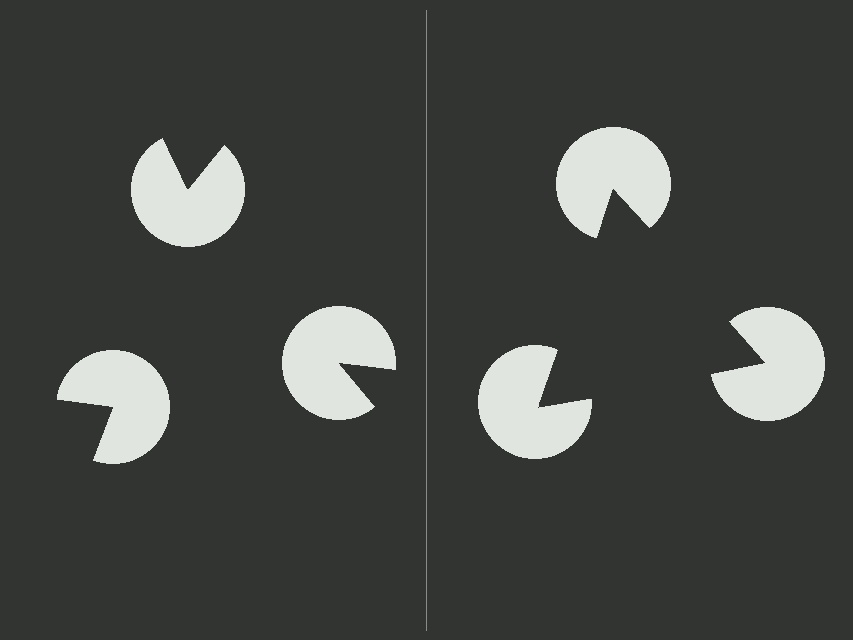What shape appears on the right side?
An illusory triangle.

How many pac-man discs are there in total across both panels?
6 — 3 on each side.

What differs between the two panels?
The pac-man discs are positioned identically on both sides; only the wedge orientations differ. On the right they align to a triangle; on the left they are misaligned.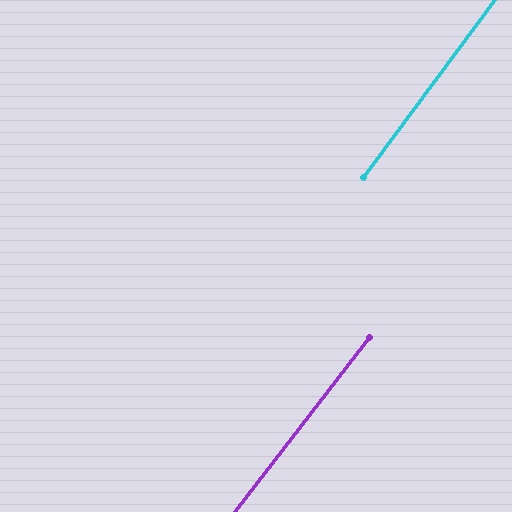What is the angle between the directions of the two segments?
Approximately 1 degree.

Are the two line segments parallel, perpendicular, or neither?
Parallel — their directions differ by only 1.3°.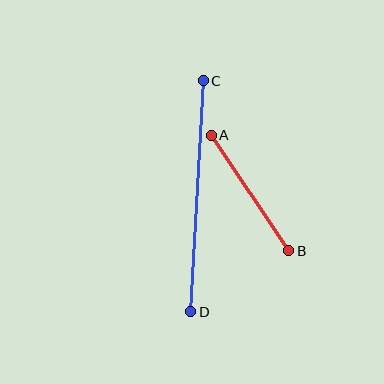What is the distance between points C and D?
The distance is approximately 232 pixels.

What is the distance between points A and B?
The distance is approximately 139 pixels.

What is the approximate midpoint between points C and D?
The midpoint is at approximately (197, 196) pixels.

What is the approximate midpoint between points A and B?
The midpoint is at approximately (250, 193) pixels.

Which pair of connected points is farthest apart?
Points C and D are farthest apart.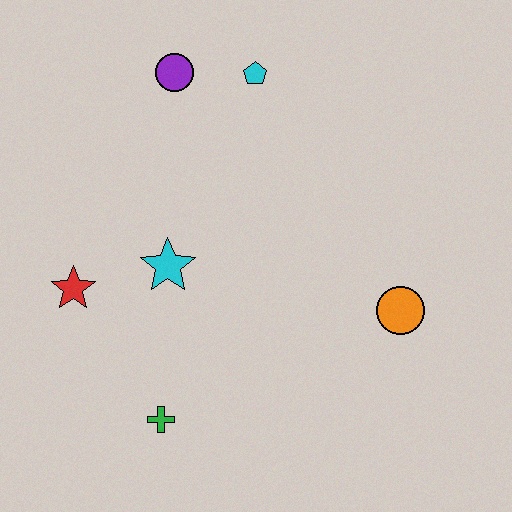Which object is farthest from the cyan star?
The orange circle is farthest from the cyan star.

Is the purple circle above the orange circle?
Yes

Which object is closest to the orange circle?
The cyan star is closest to the orange circle.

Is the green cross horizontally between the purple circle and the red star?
Yes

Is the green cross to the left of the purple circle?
Yes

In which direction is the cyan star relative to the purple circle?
The cyan star is below the purple circle.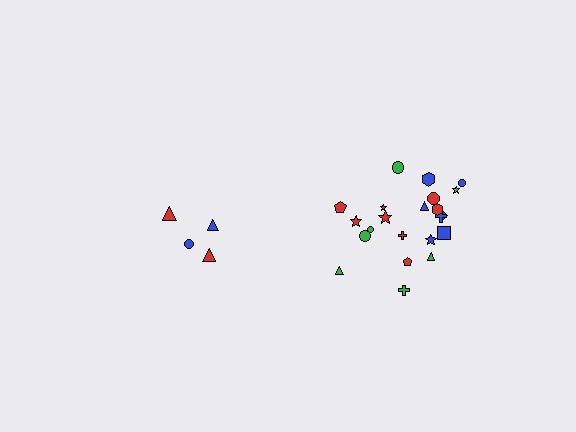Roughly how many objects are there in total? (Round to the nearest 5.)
Roughly 25 objects in total.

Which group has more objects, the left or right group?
The right group.